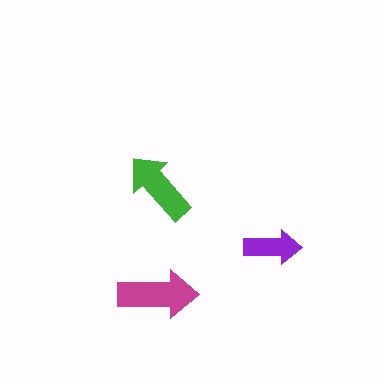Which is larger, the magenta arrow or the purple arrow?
The magenta one.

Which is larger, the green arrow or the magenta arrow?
The magenta one.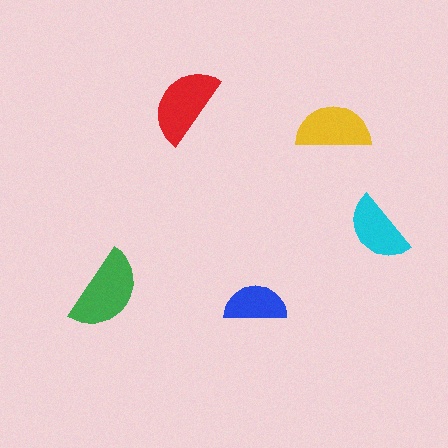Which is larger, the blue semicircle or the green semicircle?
The green one.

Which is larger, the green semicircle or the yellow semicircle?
The green one.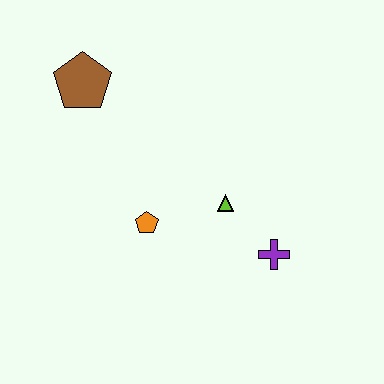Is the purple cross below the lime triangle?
Yes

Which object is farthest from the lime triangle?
The brown pentagon is farthest from the lime triangle.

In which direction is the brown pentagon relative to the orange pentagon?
The brown pentagon is above the orange pentagon.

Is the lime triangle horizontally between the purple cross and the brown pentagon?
Yes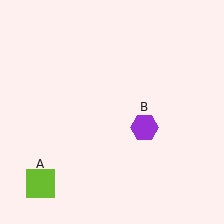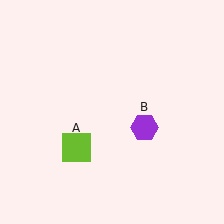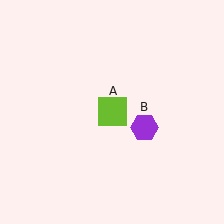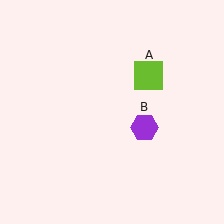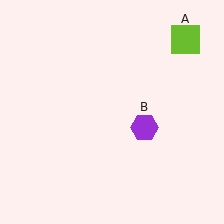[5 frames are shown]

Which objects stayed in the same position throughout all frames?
Purple hexagon (object B) remained stationary.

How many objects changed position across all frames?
1 object changed position: lime square (object A).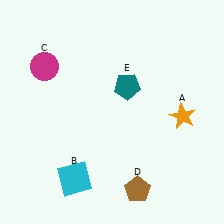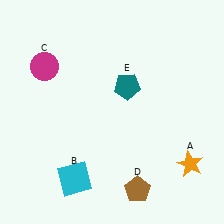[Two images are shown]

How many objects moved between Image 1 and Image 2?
1 object moved between the two images.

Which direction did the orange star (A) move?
The orange star (A) moved down.